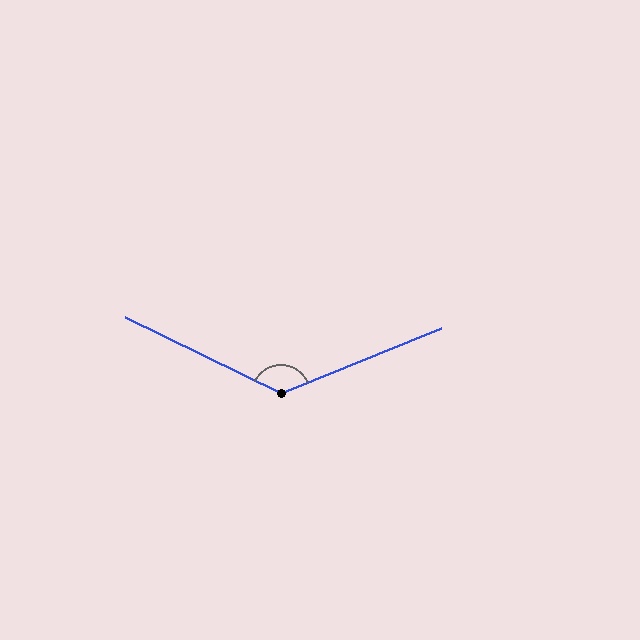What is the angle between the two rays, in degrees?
Approximately 132 degrees.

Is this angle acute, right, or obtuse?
It is obtuse.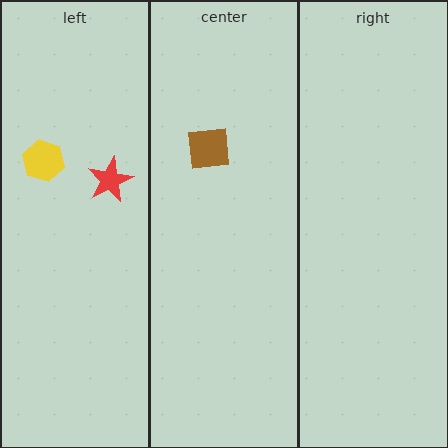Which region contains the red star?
The left region.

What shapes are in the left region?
The yellow hexagon, the red star.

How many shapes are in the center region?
1.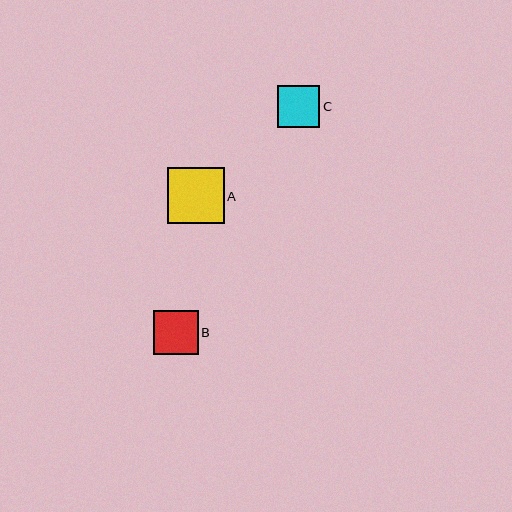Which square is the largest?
Square A is the largest with a size of approximately 56 pixels.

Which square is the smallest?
Square C is the smallest with a size of approximately 42 pixels.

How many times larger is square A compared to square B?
Square A is approximately 1.3 times the size of square B.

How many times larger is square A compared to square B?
Square A is approximately 1.3 times the size of square B.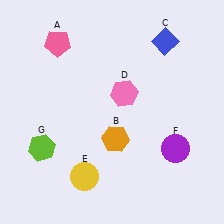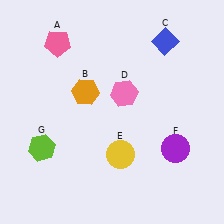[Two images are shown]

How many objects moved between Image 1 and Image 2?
2 objects moved between the two images.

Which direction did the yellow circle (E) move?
The yellow circle (E) moved right.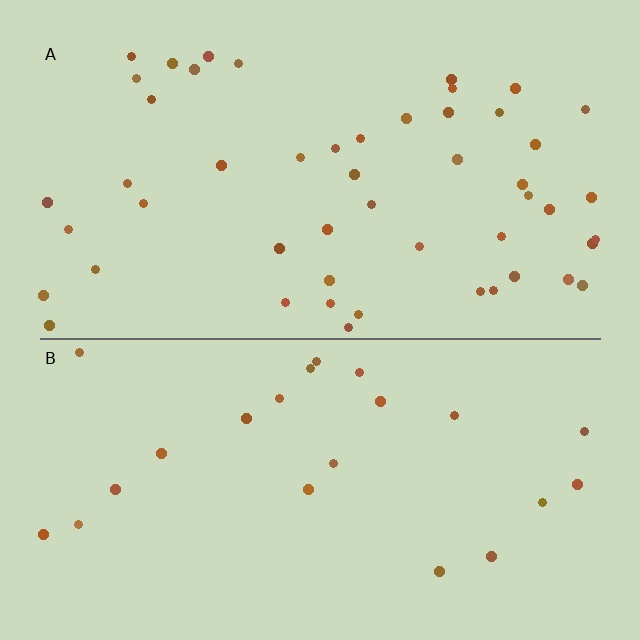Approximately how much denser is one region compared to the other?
Approximately 2.3× — region A over region B.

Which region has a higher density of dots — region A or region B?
A (the top).